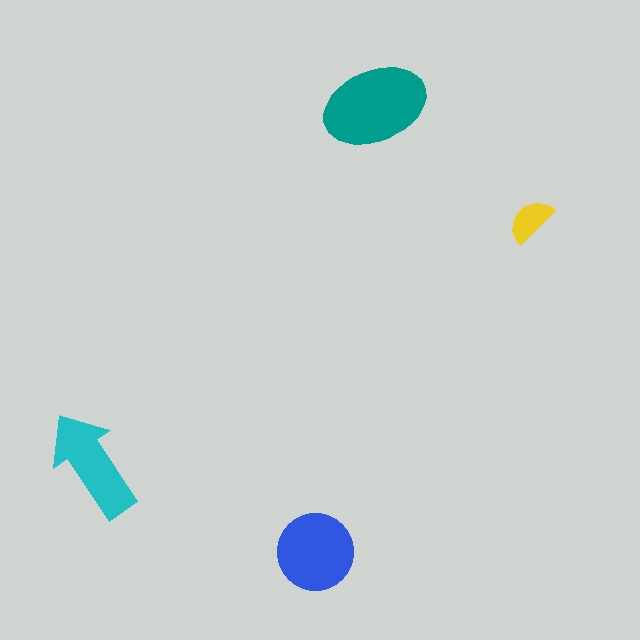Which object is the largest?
The teal ellipse.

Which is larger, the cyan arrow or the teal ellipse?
The teal ellipse.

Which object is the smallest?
The yellow semicircle.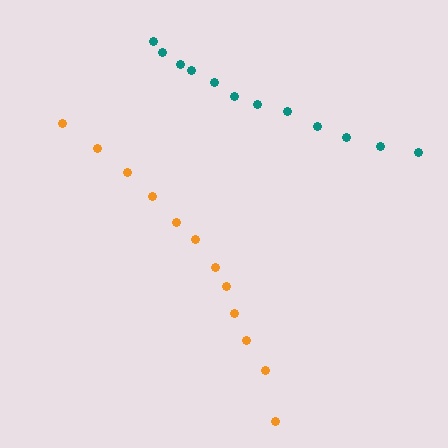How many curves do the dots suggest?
There are 2 distinct paths.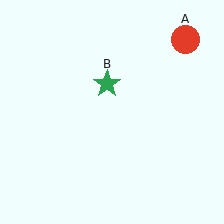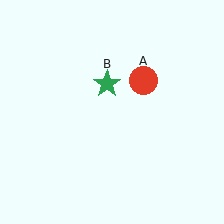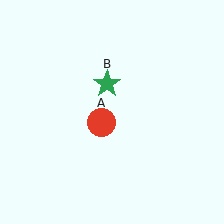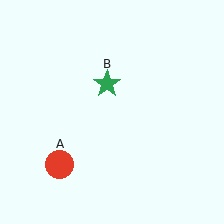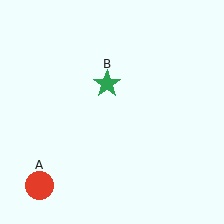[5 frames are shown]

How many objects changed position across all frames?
1 object changed position: red circle (object A).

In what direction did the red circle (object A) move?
The red circle (object A) moved down and to the left.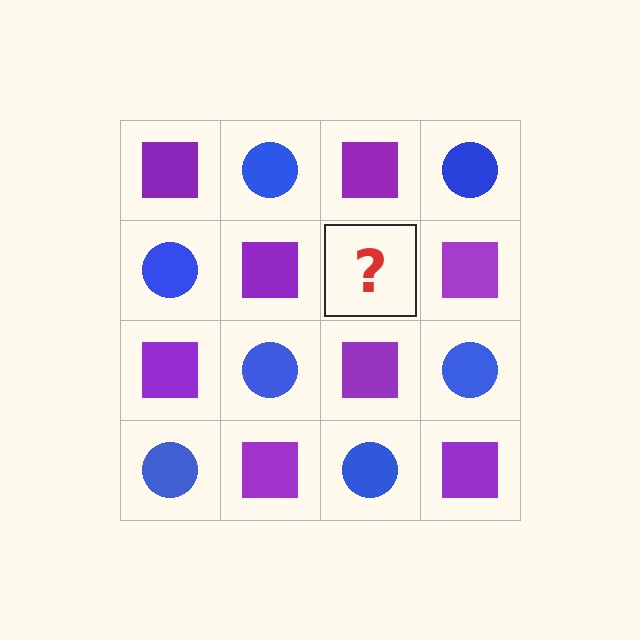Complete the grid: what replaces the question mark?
The question mark should be replaced with a blue circle.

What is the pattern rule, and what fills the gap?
The rule is that it alternates purple square and blue circle in a checkerboard pattern. The gap should be filled with a blue circle.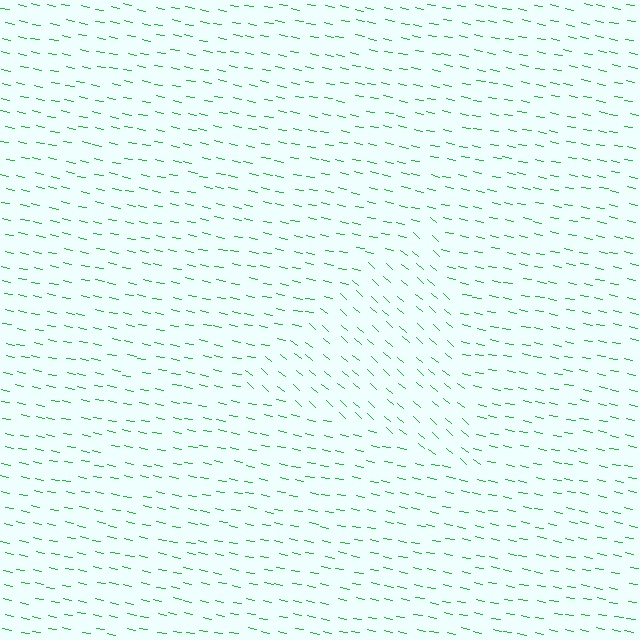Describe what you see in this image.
The image is filled with small green line segments. A triangle region in the image has lines oriented differently from the surrounding lines, creating a visible texture boundary.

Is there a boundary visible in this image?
Yes, there is a texture boundary formed by a change in line orientation.